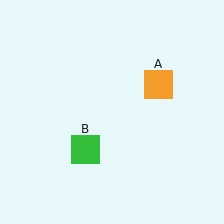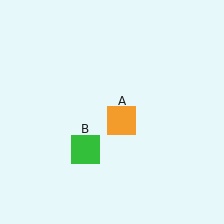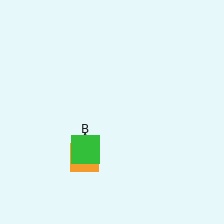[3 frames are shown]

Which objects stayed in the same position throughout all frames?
Green square (object B) remained stationary.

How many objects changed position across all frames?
1 object changed position: orange square (object A).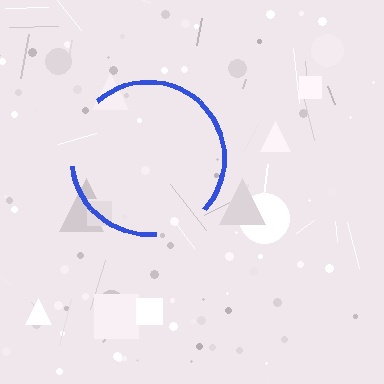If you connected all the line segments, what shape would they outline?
They would outline a circle.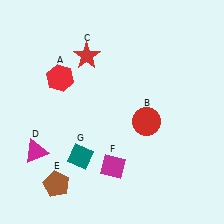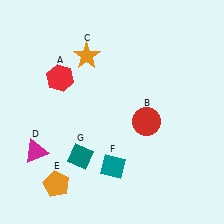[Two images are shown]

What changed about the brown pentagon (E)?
In Image 1, E is brown. In Image 2, it changed to orange.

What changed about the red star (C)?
In Image 1, C is red. In Image 2, it changed to orange.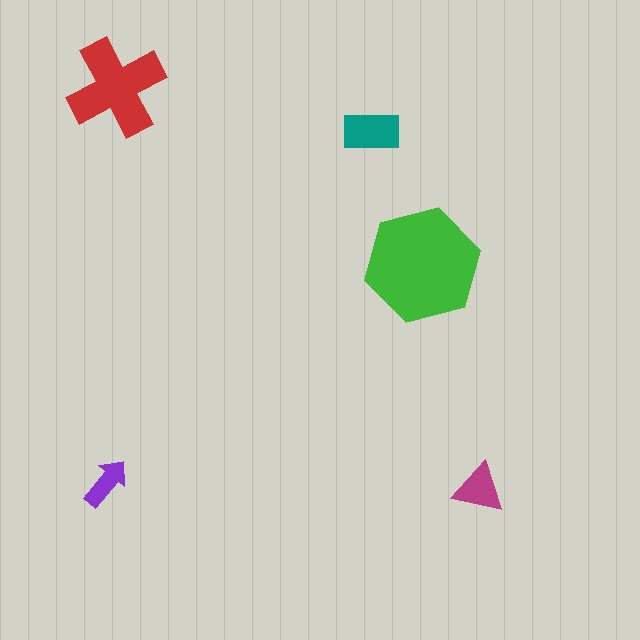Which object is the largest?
The green hexagon.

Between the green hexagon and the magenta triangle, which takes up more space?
The green hexagon.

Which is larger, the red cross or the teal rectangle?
The red cross.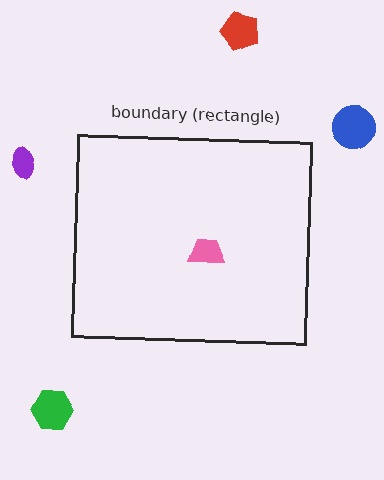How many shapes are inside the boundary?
1 inside, 4 outside.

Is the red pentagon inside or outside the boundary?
Outside.